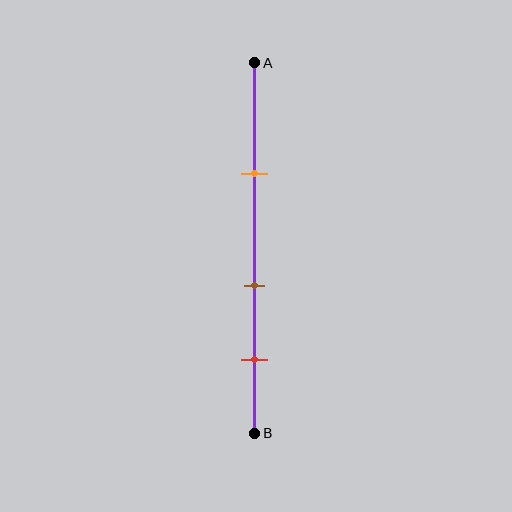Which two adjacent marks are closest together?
The brown and red marks are the closest adjacent pair.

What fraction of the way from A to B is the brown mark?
The brown mark is approximately 60% (0.6) of the way from A to B.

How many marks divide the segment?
There are 3 marks dividing the segment.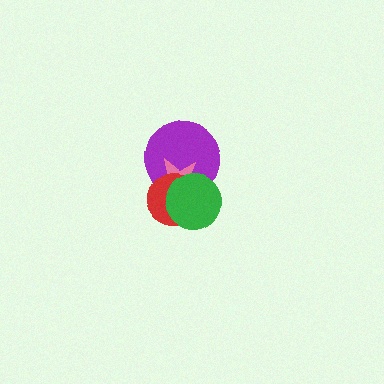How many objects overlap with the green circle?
3 objects overlap with the green circle.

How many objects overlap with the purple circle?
3 objects overlap with the purple circle.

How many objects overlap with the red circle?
3 objects overlap with the red circle.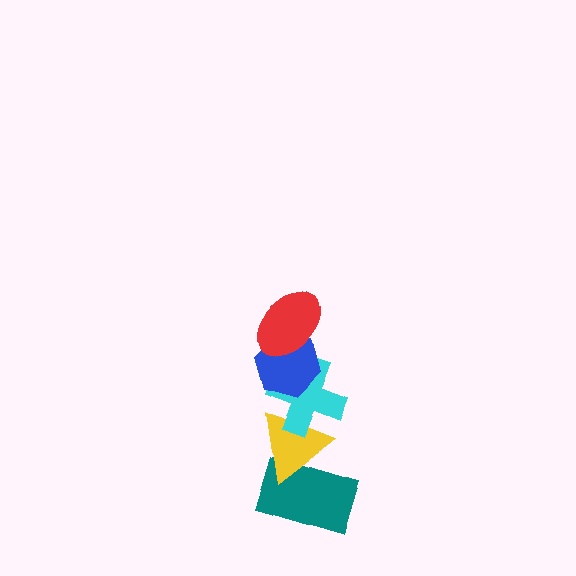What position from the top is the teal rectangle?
The teal rectangle is 5th from the top.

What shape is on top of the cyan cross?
The blue hexagon is on top of the cyan cross.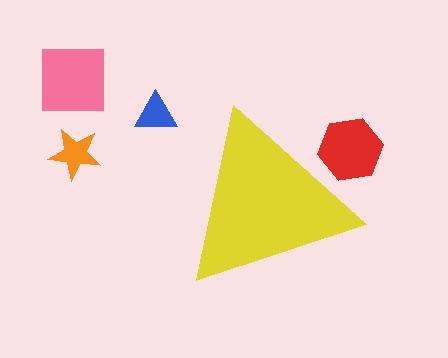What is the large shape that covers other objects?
A yellow triangle.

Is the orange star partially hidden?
No, the orange star is fully visible.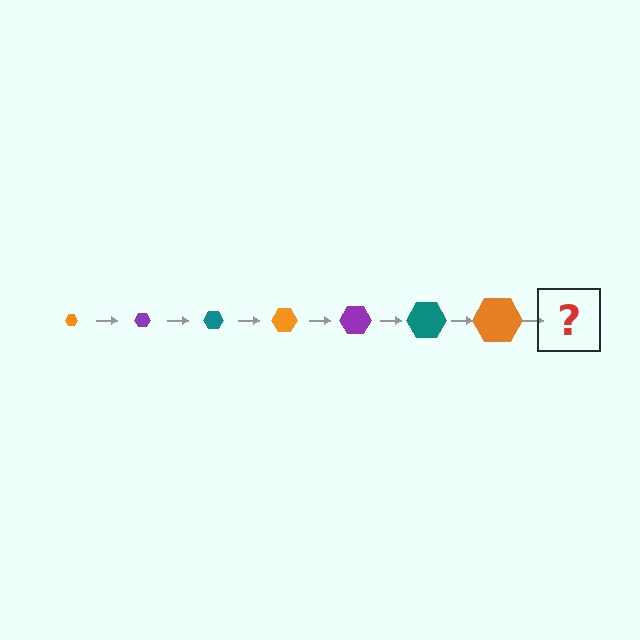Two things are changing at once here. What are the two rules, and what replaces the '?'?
The two rules are that the hexagon grows larger each step and the color cycles through orange, purple, and teal. The '?' should be a purple hexagon, larger than the previous one.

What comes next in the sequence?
The next element should be a purple hexagon, larger than the previous one.